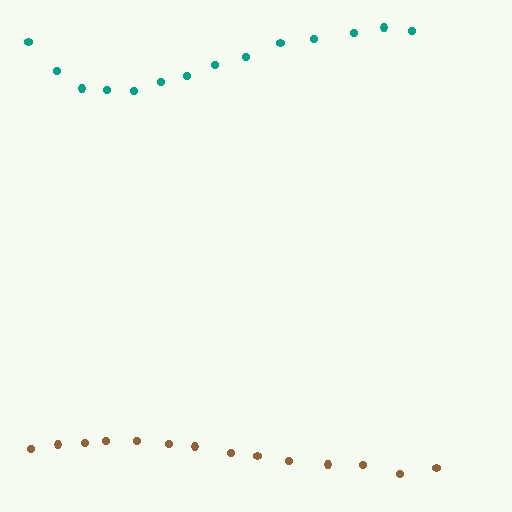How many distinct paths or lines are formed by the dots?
There are 2 distinct paths.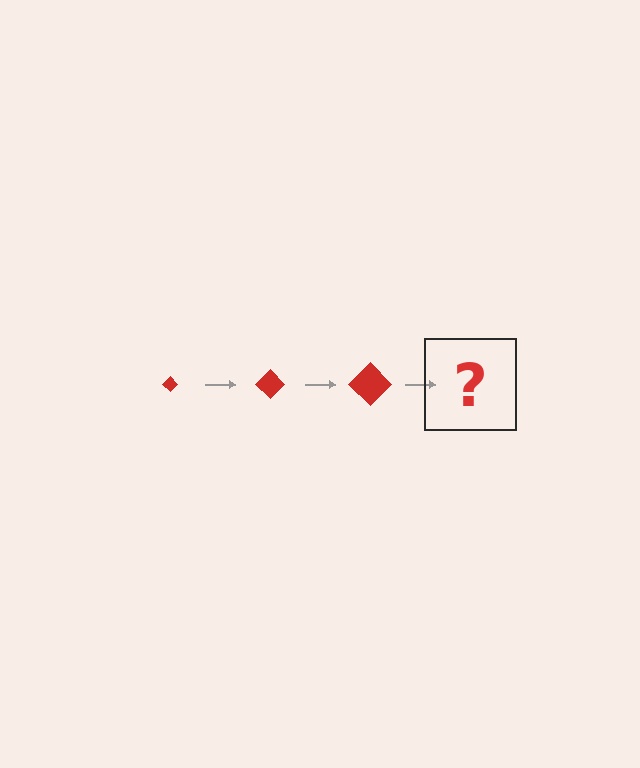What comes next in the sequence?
The next element should be a red diamond, larger than the previous one.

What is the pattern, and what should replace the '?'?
The pattern is that the diamond gets progressively larger each step. The '?' should be a red diamond, larger than the previous one.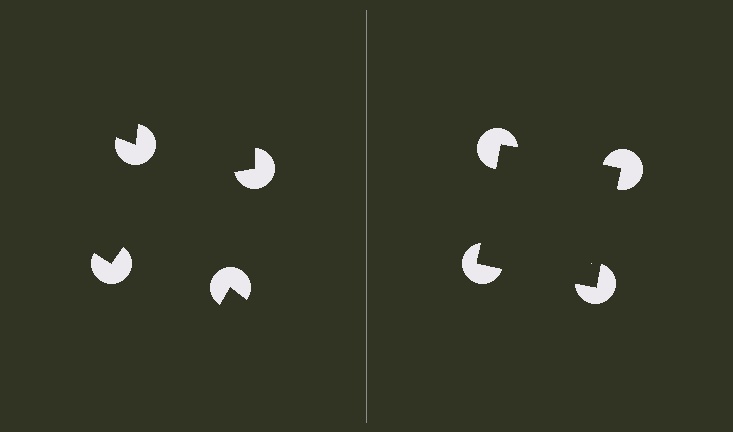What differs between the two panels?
The pac-man discs are positioned identically on both sides; only the wedge orientations differ. On the right they align to a square; on the left they are misaligned.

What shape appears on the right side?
An illusory square.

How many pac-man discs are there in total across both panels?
8 — 4 on each side.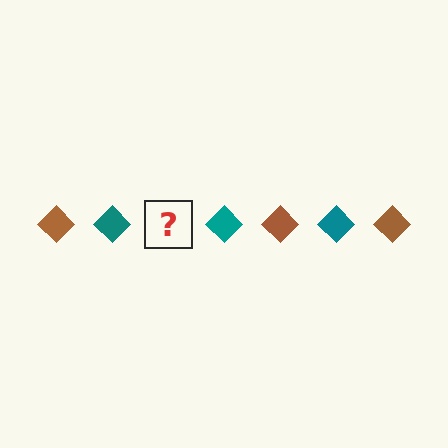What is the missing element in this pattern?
The missing element is a brown diamond.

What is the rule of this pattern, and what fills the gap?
The rule is that the pattern cycles through brown, teal diamonds. The gap should be filled with a brown diamond.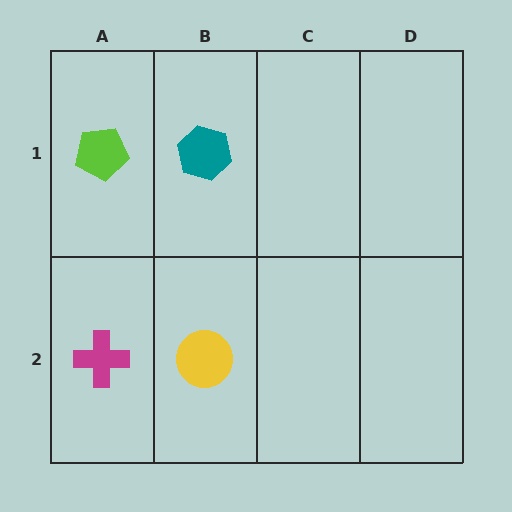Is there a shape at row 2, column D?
No, that cell is empty.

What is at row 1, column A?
A lime pentagon.